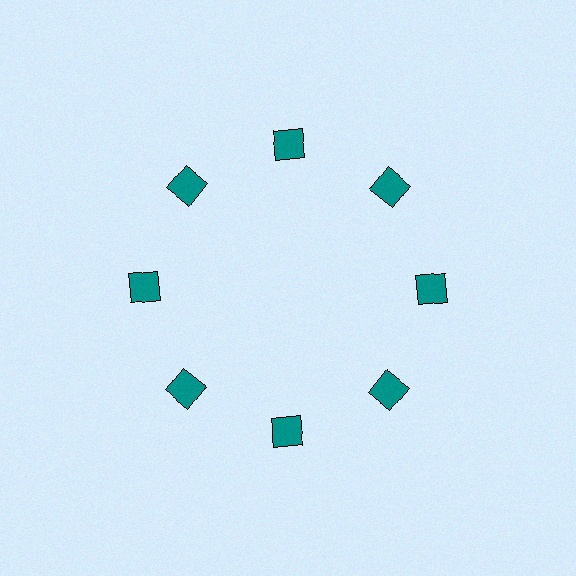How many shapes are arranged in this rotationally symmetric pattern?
There are 8 shapes, arranged in 8 groups of 1.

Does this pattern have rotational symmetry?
Yes, this pattern has 8-fold rotational symmetry. It looks the same after rotating 45 degrees around the center.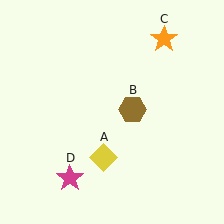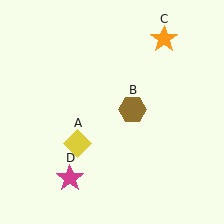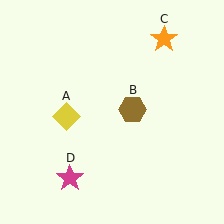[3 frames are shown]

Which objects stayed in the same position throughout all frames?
Brown hexagon (object B) and orange star (object C) and magenta star (object D) remained stationary.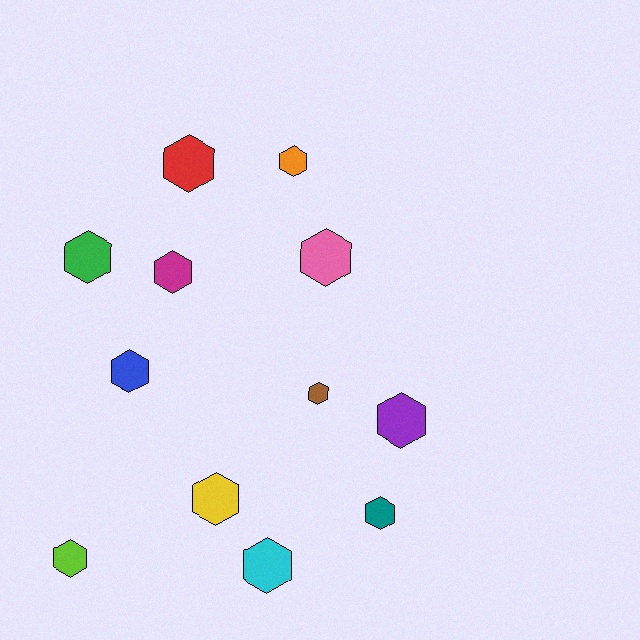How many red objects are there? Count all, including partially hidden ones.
There is 1 red object.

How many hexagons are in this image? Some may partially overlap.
There are 12 hexagons.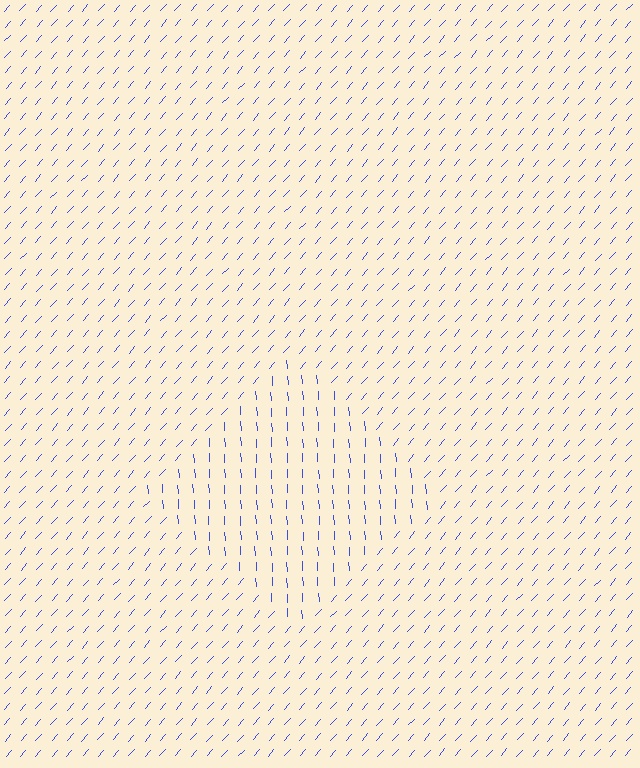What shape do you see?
I see a diamond.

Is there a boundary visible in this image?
Yes, there is a texture boundary formed by a change in line orientation.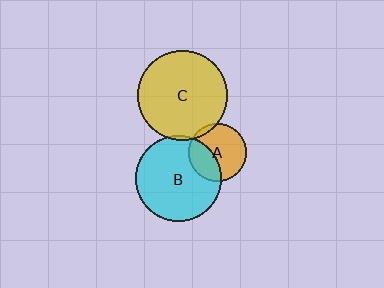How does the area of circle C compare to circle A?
Approximately 2.5 times.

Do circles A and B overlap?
Yes.